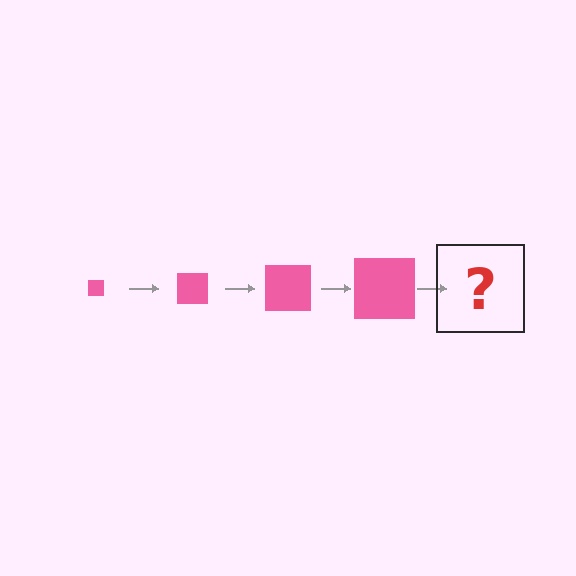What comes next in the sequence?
The next element should be a pink square, larger than the previous one.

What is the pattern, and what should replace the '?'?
The pattern is that the square gets progressively larger each step. The '?' should be a pink square, larger than the previous one.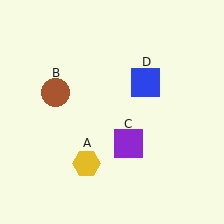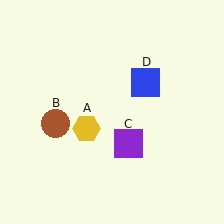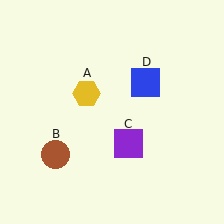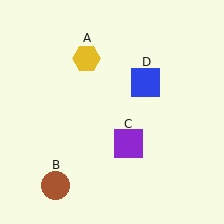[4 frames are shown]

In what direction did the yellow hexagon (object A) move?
The yellow hexagon (object A) moved up.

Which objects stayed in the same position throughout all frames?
Purple square (object C) and blue square (object D) remained stationary.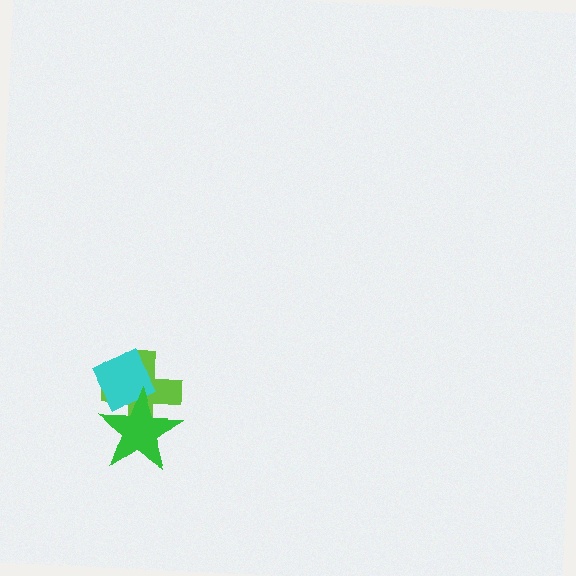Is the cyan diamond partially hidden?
Yes, it is partially covered by another shape.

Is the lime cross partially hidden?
Yes, it is partially covered by another shape.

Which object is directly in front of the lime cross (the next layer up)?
The cyan diamond is directly in front of the lime cross.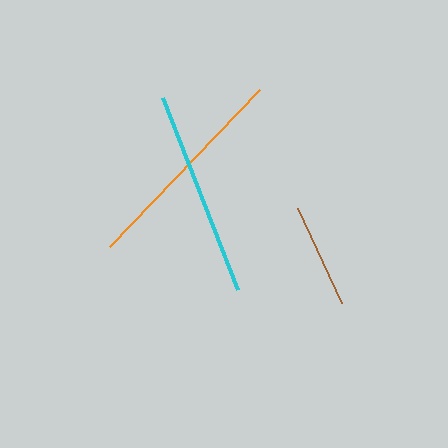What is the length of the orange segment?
The orange segment is approximately 217 pixels long.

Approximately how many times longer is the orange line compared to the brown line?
The orange line is approximately 2.1 times the length of the brown line.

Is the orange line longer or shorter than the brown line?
The orange line is longer than the brown line.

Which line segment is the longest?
The orange line is the longest at approximately 217 pixels.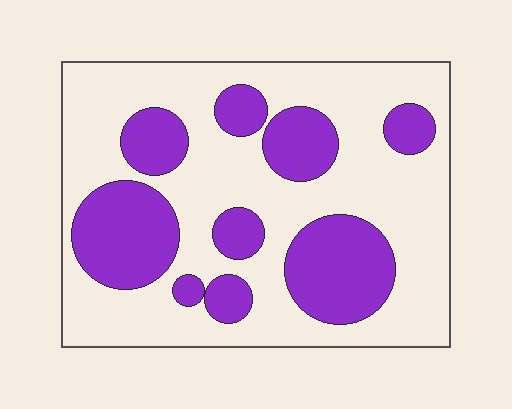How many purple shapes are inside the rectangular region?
9.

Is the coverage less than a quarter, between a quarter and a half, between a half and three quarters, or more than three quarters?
Between a quarter and a half.